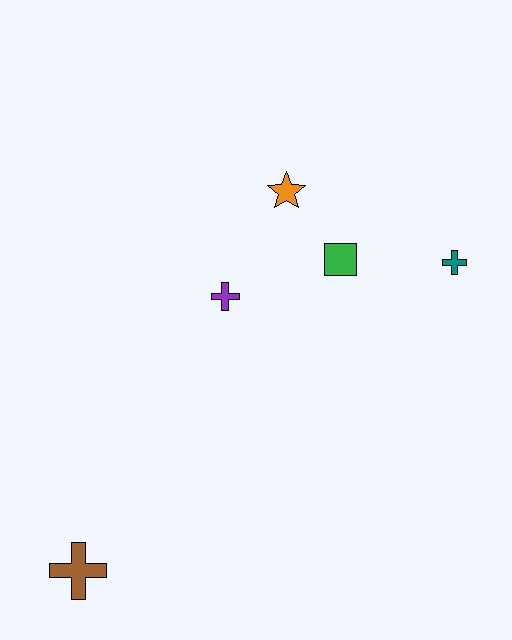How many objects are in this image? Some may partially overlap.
There are 5 objects.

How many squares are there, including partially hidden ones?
There is 1 square.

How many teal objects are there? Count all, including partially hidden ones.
There is 1 teal object.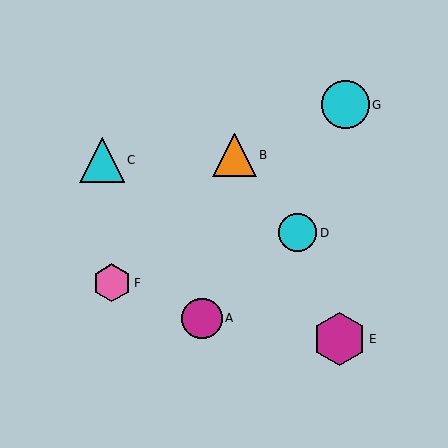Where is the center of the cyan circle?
The center of the cyan circle is at (297, 233).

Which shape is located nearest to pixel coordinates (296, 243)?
The cyan circle (labeled D) at (297, 233) is nearest to that location.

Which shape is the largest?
The magenta hexagon (labeled E) is the largest.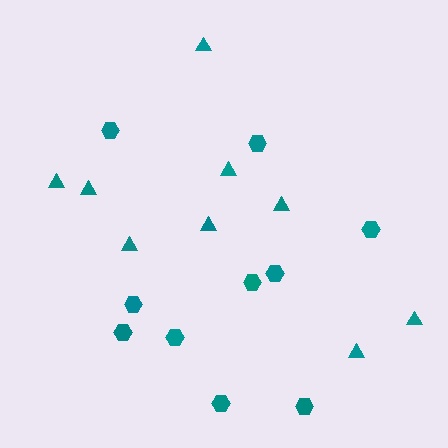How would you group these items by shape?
There are 2 groups: one group of triangles (9) and one group of hexagons (10).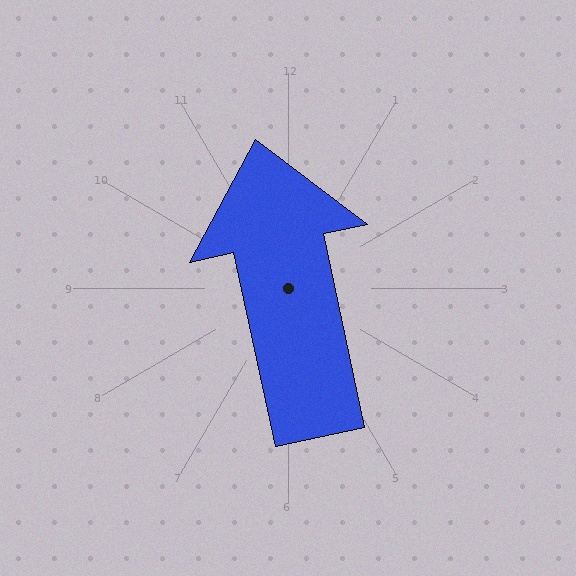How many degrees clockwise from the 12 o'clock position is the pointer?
Approximately 348 degrees.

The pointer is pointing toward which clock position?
Roughly 12 o'clock.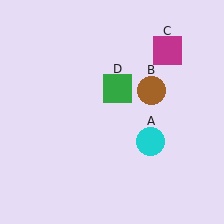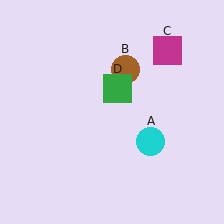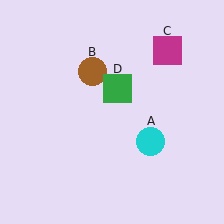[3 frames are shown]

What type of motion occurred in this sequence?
The brown circle (object B) rotated counterclockwise around the center of the scene.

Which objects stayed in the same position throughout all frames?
Cyan circle (object A) and magenta square (object C) and green square (object D) remained stationary.